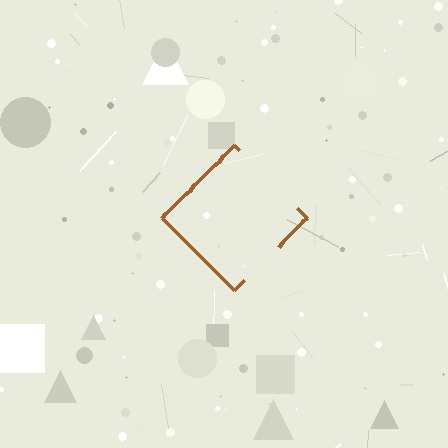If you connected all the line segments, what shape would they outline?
They would outline a diamond.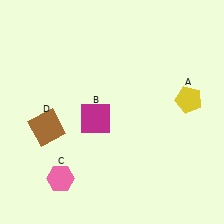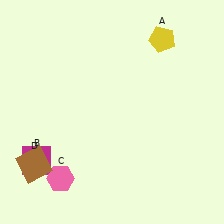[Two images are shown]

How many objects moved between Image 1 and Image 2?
3 objects moved between the two images.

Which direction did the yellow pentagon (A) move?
The yellow pentagon (A) moved up.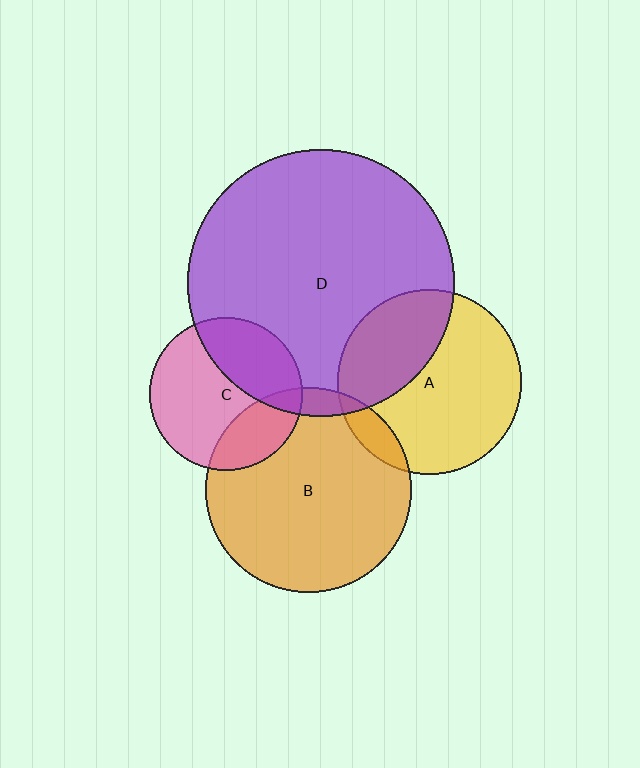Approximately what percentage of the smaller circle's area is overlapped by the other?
Approximately 10%.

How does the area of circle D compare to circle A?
Approximately 2.1 times.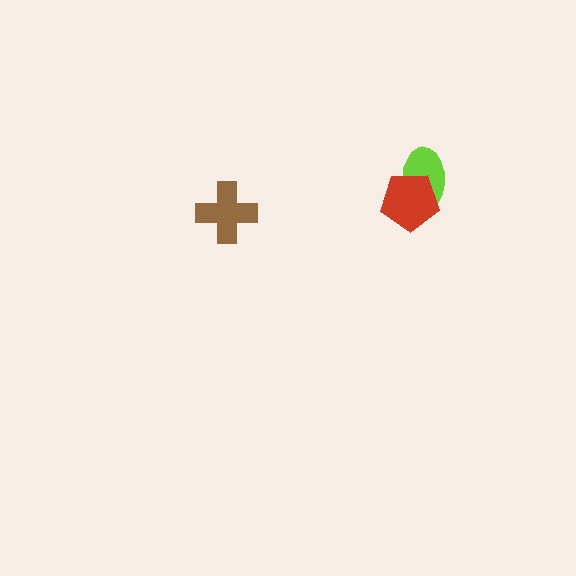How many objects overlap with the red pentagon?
1 object overlaps with the red pentagon.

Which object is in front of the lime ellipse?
The red pentagon is in front of the lime ellipse.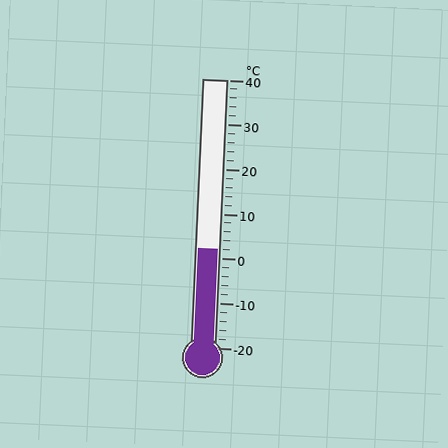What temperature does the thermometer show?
The thermometer shows approximately 2°C.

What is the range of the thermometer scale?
The thermometer scale ranges from -20°C to 40°C.